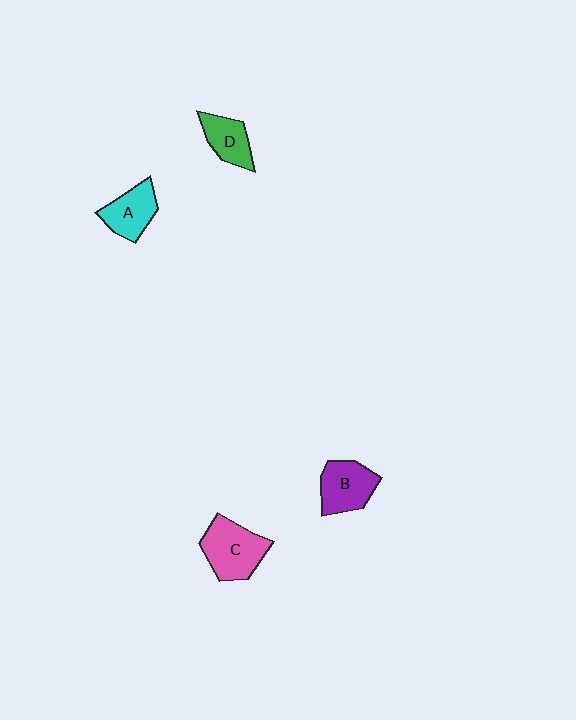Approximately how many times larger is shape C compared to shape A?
Approximately 1.4 times.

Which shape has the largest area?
Shape C (pink).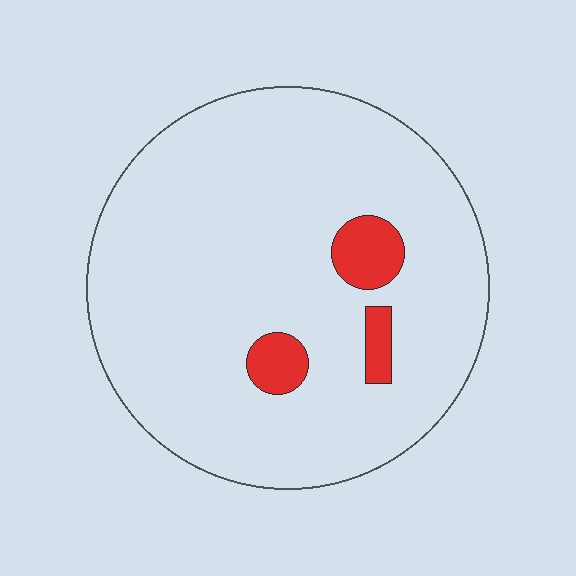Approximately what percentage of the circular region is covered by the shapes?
Approximately 5%.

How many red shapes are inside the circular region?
3.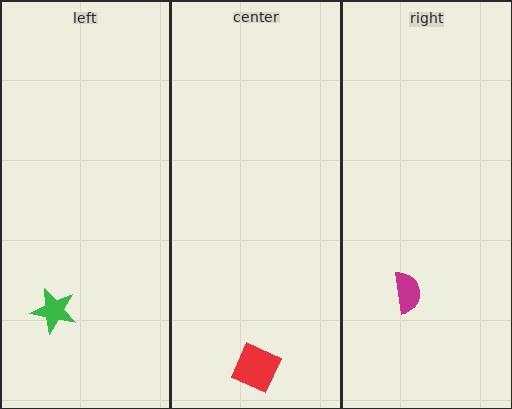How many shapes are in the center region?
1.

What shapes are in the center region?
The red diamond.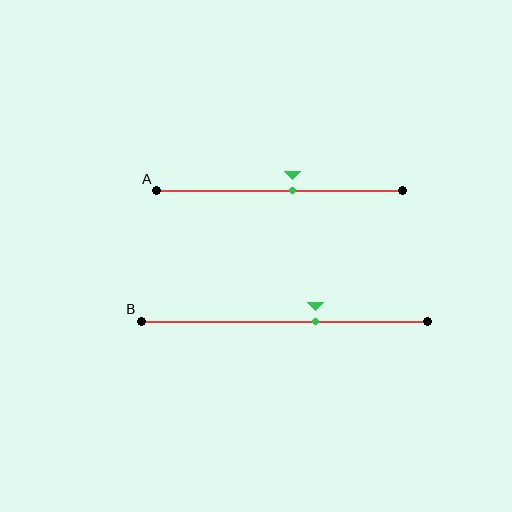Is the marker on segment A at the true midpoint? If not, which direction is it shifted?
No, the marker on segment A is shifted to the right by about 5% of the segment length.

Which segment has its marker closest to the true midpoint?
Segment A has its marker closest to the true midpoint.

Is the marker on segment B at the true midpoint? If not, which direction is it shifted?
No, the marker on segment B is shifted to the right by about 11% of the segment length.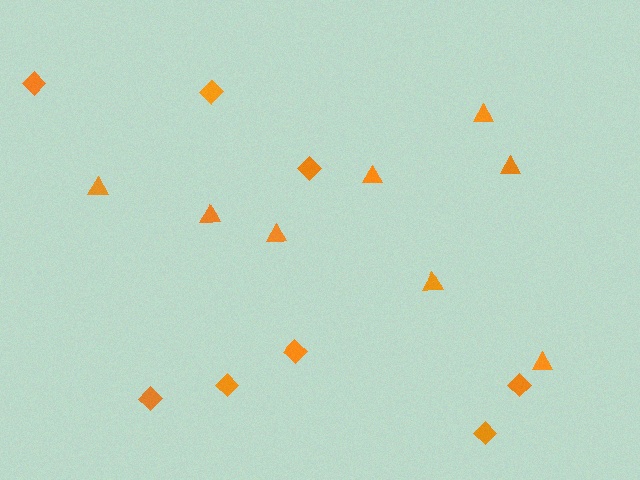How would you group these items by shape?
There are 2 groups: one group of triangles (8) and one group of diamonds (8).